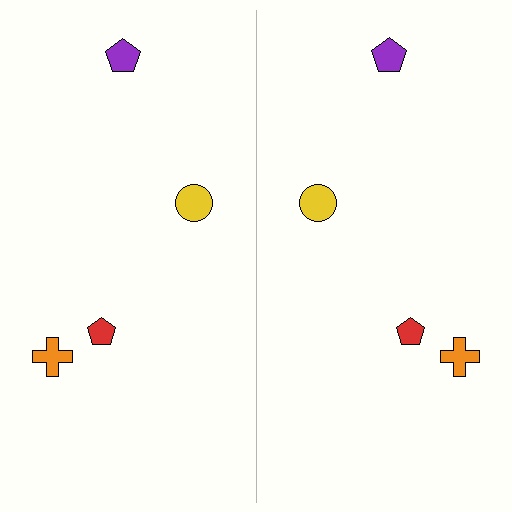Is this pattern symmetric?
Yes, this pattern has bilateral (reflection) symmetry.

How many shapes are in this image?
There are 8 shapes in this image.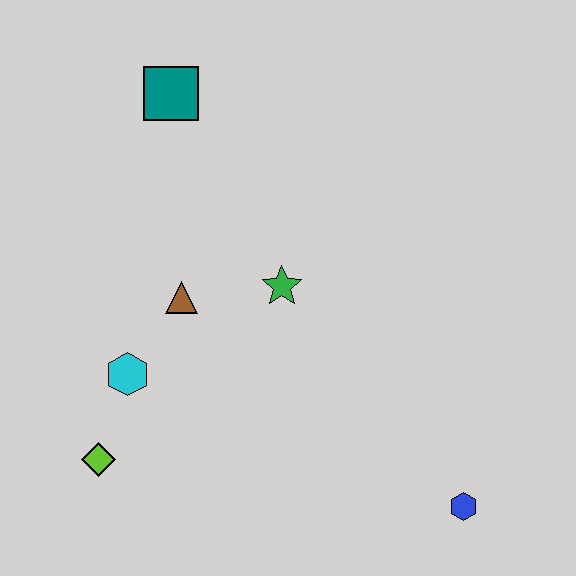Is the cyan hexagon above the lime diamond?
Yes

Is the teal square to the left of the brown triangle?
Yes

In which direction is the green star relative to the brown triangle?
The green star is to the right of the brown triangle.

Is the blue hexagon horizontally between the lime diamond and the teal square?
No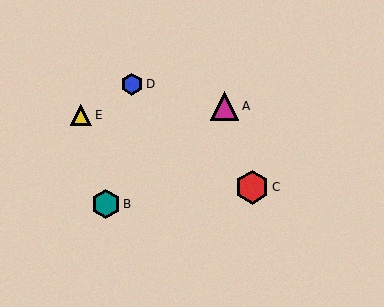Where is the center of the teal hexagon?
The center of the teal hexagon is at (106, 204).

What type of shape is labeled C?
Shape C is a red hexagon.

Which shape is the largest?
The red hexagon (labeled C) is the largest.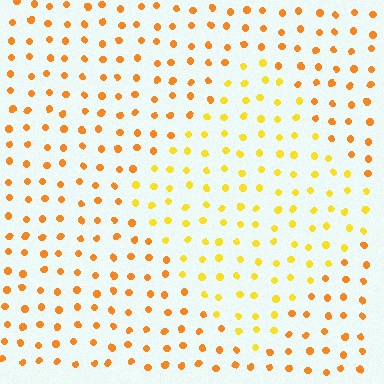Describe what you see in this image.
The image is filled with small orange elements in a uniform arrangement. A diamond-shaped region is visible where the elements are tinted to a slightly different hue, forming a subtle color boundary.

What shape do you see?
I see a diamond.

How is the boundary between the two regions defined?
The boundary is defined purely by a slight shift in hue (about 25 degrees). Spacing, size, and orientation are identical on both sides.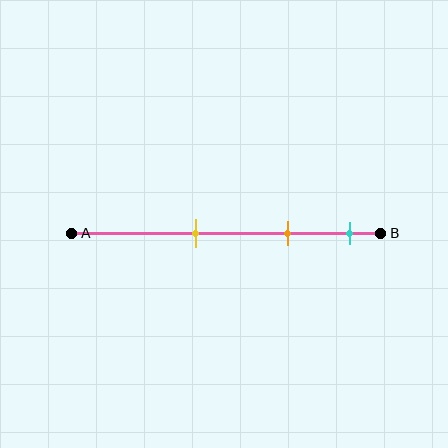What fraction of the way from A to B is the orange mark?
The orange mark is approximately 70% (0.7) of the way from A to B.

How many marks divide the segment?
There are 3 marks dividing the segment.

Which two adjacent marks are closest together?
The orange and cyan marks are the closest adjacent pair.